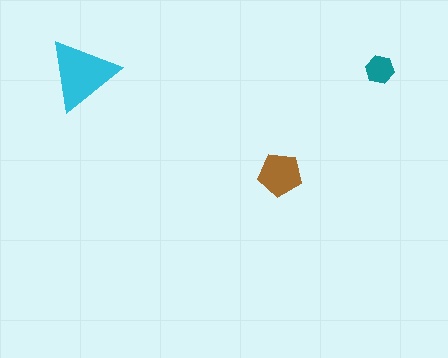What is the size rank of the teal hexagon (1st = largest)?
3rd.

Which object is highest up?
The teal hexagon is topmost.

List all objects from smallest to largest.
The teal hexagon, the brown pentagon, the cyan triangle.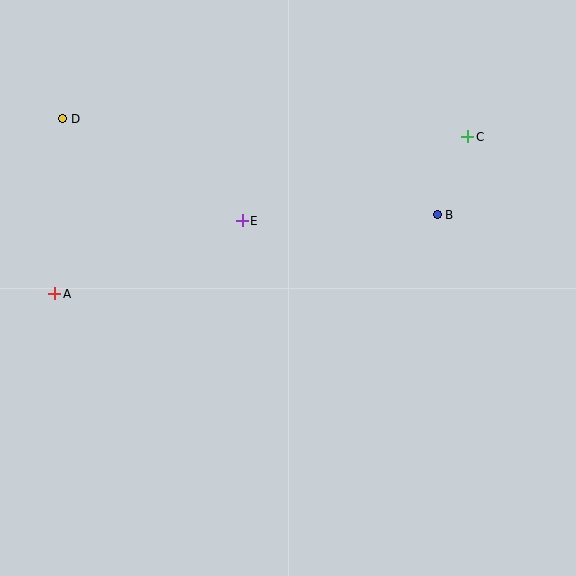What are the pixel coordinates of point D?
Point D is at (63, 119).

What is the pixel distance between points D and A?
The distance between D and A is 176 pixels.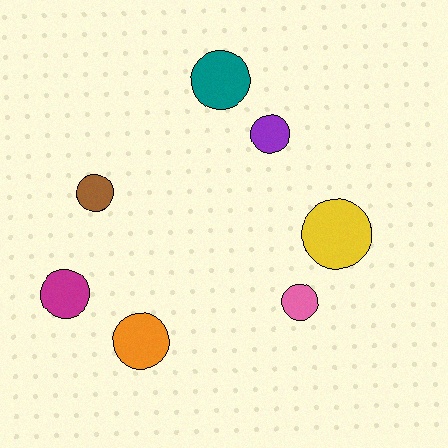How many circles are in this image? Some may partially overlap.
There are 7 circles.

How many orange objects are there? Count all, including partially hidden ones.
There is 1 orange object.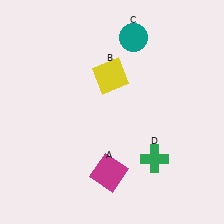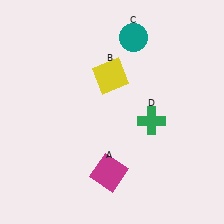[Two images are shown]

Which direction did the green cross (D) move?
The green cross (D) moved up.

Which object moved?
The green cross (D) moved up.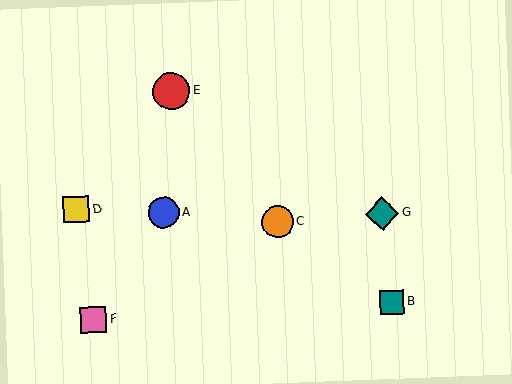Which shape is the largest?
The red circle (labeled E) is the largest.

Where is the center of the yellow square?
The center of the yellow square is at (76, 210).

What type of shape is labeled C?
Shape C is an orange circle.